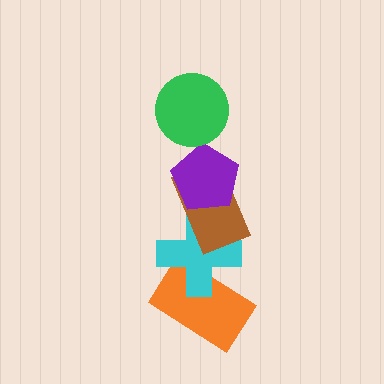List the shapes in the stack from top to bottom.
From top to bottom: the green circle, the purple pentagon, the brown rectangle, the cyan cross, the orange rectangle.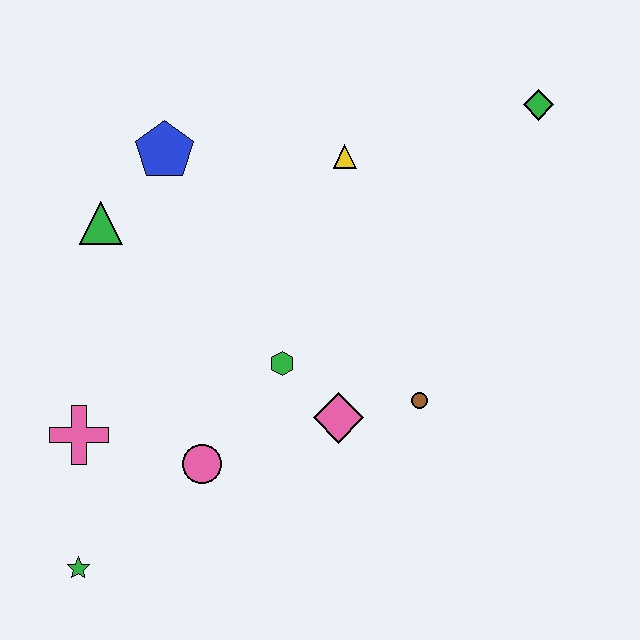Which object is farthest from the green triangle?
The green diamond is farthest from the green triangle.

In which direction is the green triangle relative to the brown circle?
The green triangle is to the left of the brown circle.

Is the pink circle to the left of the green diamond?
Yes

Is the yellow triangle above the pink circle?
Yes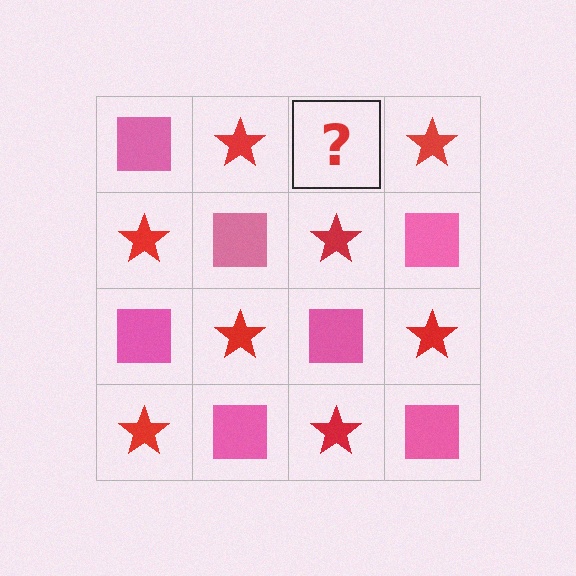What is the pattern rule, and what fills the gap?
The rule is that it alternates pink square and red star in a checkerboard pattern. The gap should be filled with a pink square.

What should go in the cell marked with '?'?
The missing cell should contain a pink square.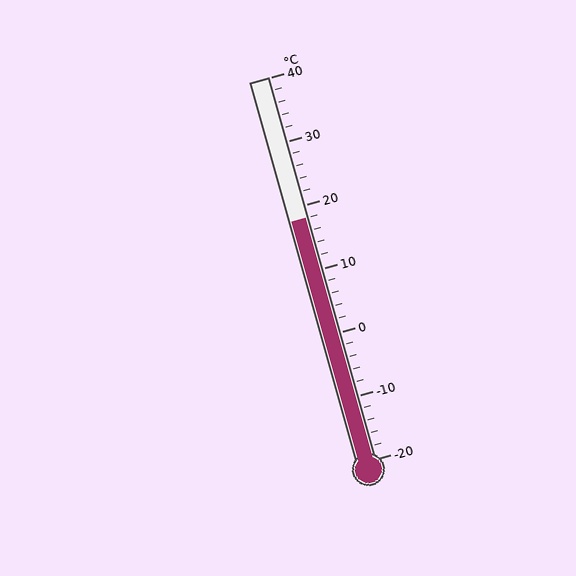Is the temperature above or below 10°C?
The temperature is above 10°C.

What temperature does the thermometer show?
The thermometer shows approximately 18°C.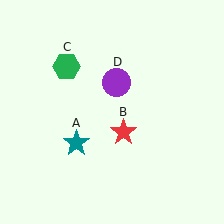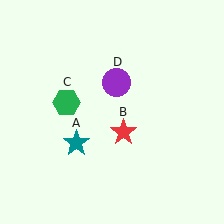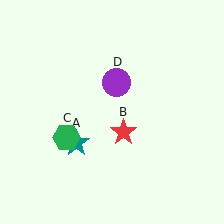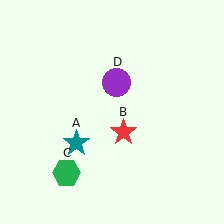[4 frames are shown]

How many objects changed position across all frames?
1 object changed position: green hexagon (object C).